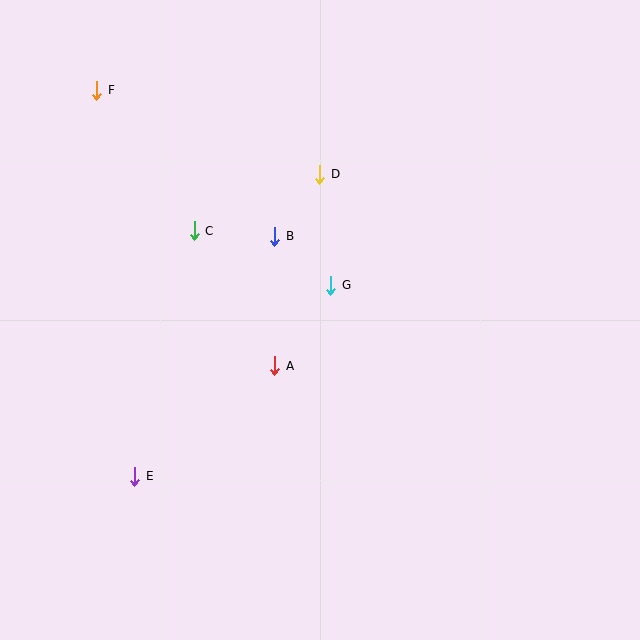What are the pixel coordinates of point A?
Point A is at (275, 366).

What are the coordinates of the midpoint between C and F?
The midpoint between C and F is at (145, 161).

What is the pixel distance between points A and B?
The distance between A and B is 129 pixels.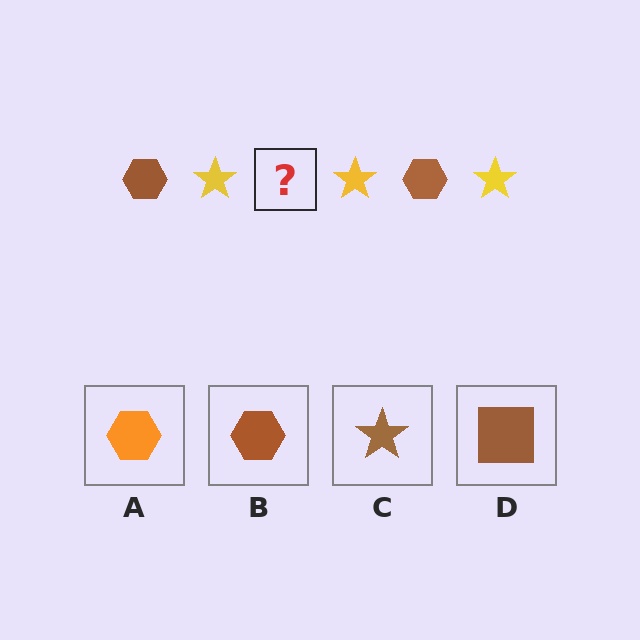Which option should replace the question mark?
Option B.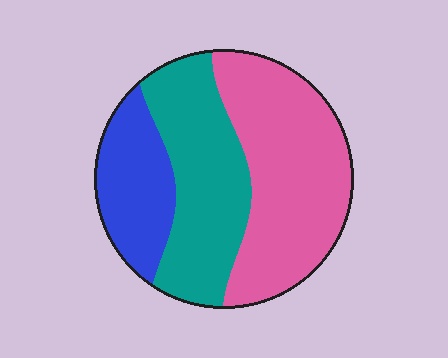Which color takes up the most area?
Pink, at roughly 45%.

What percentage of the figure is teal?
Teal takes up about one third (1/3) of the figure.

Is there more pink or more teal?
Pink.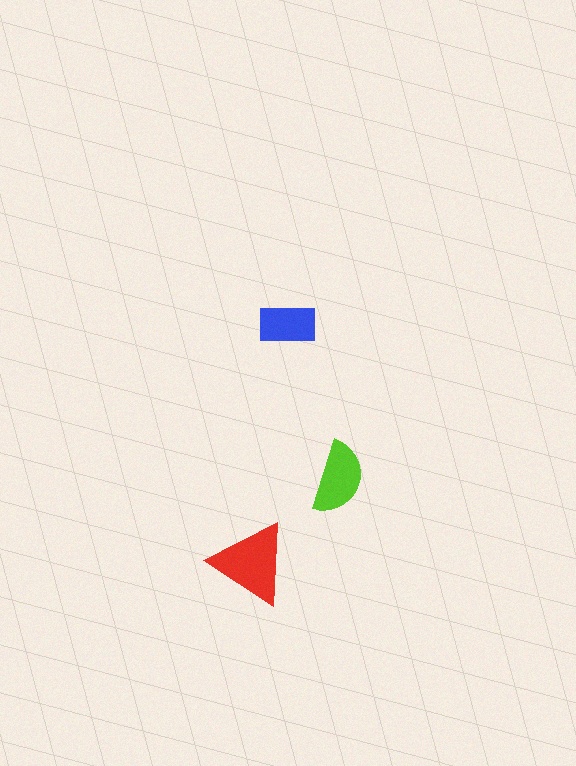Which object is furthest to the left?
The red triangle is leftmost.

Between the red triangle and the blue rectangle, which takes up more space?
The red triangle.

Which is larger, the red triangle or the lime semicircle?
The red triangle.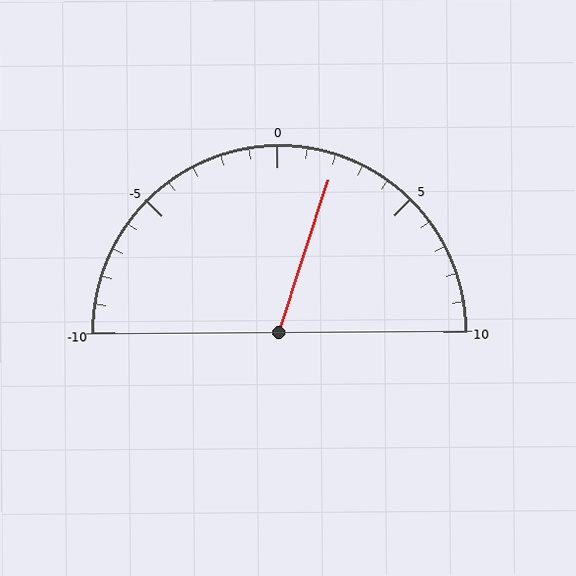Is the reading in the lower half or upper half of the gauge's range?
The reading is in the upper half of the range (-10 to 10).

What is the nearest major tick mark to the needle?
The nearest major tick mark is 0.